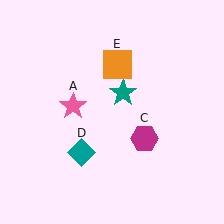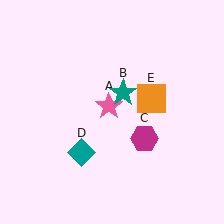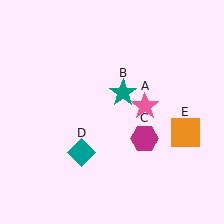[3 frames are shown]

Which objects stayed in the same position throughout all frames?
Teal star (object B) and magenta hexagon (object C) and teal diamond (object D) remained stationary.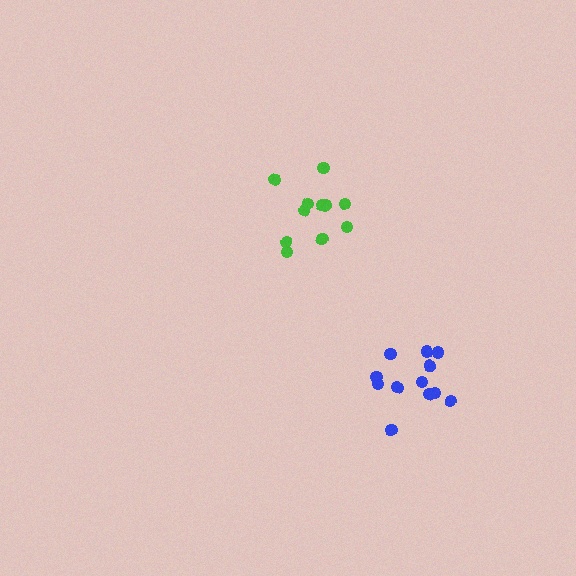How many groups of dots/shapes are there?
There are 2 groups.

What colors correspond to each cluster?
The clusters are colored: blue, green.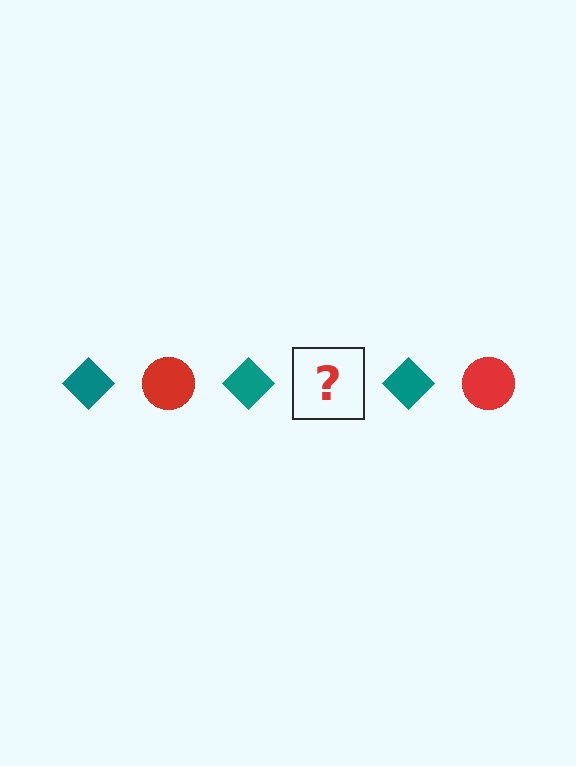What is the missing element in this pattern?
The missing element is a red circle.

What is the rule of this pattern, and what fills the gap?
The rule is that the pattern alternates between teal diamond and red circle. The gap should be filled with a red circle.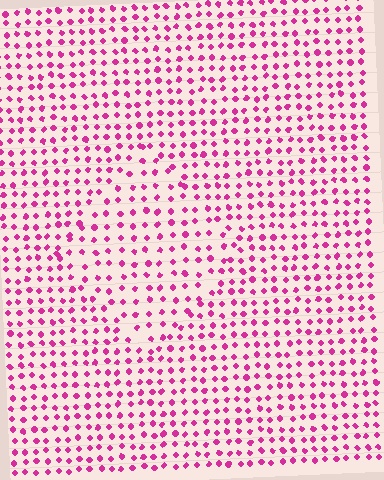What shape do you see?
I see a diamond.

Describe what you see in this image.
The image contains small magenta elements arranged at two different densities. A diamond-shaped region is visible where the elements are less densely packed than the surrounding area.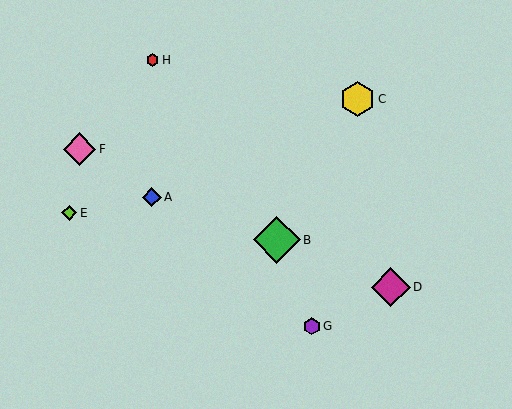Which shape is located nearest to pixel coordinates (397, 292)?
The magenta diamond (labeled D) at (391, 287) is nearest to that location.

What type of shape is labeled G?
Shape G is a purple hexagon.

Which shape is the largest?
The green diamond (labeled B) is the largest.